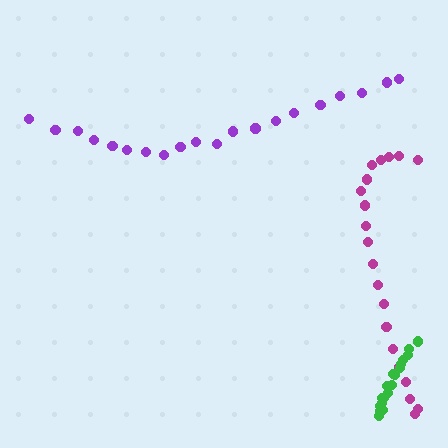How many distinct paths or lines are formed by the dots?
There are 3 distinct paths.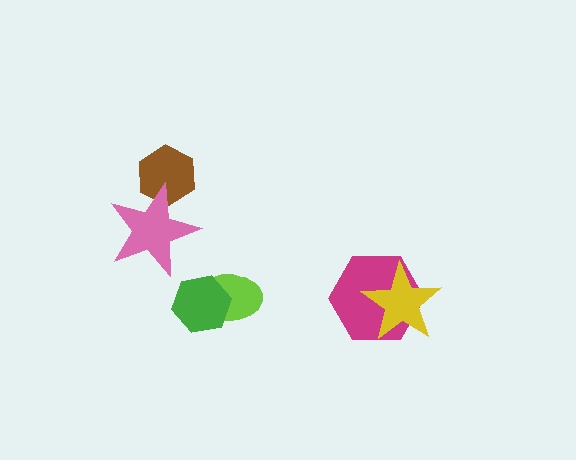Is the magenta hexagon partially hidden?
Yes, it is partially covered by another shape.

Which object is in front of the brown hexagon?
The pink star is in front of the brown hexagon.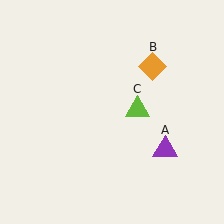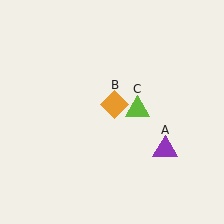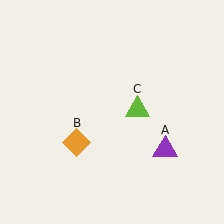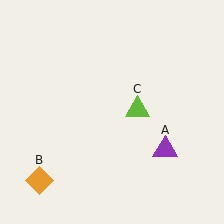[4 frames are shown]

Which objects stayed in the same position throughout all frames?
Purple triangle (object A) and lime triangle (object C) remained stationary.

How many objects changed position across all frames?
1 object changed position: orange diamond (object B).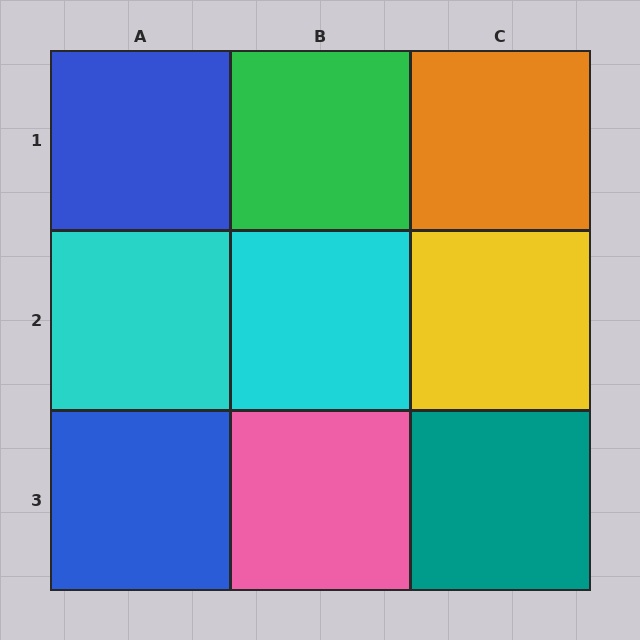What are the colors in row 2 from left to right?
Cyan, cyan, yellow.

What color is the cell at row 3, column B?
Pink.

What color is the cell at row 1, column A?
Blue.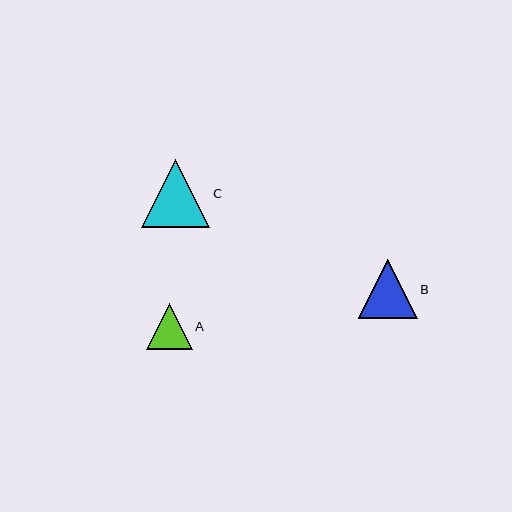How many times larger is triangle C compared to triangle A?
Triangle C is approximately 1.5 times the size of triangle A.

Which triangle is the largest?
Triangle C is the largest with a size of approximately 68 pixels.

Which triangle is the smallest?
Triangle A is the smallest with a size of approximately 46 pixels.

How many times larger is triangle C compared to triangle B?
Triangle C is approximately 1.2 times the size of triangle B.